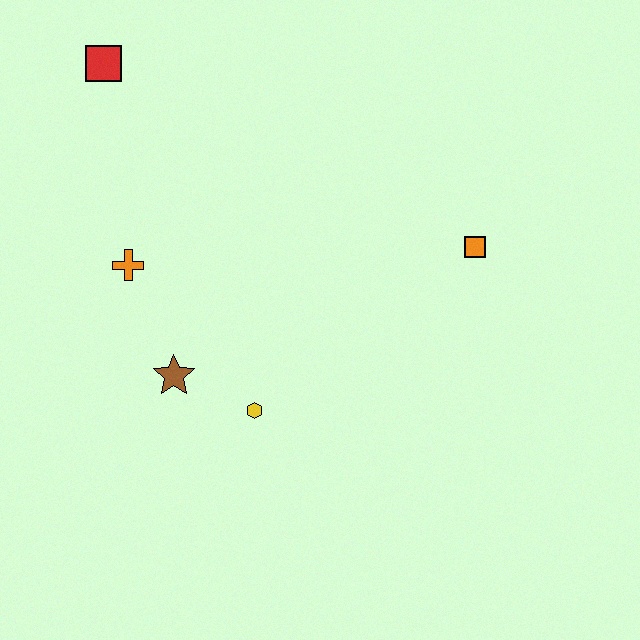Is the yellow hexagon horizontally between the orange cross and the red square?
No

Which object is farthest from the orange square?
The red square is farthest from the orange square.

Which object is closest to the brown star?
The yellow hexagon is closest to the brown star.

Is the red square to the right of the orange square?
No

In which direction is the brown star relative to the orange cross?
The brown star is below the orange cross.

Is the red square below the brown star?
No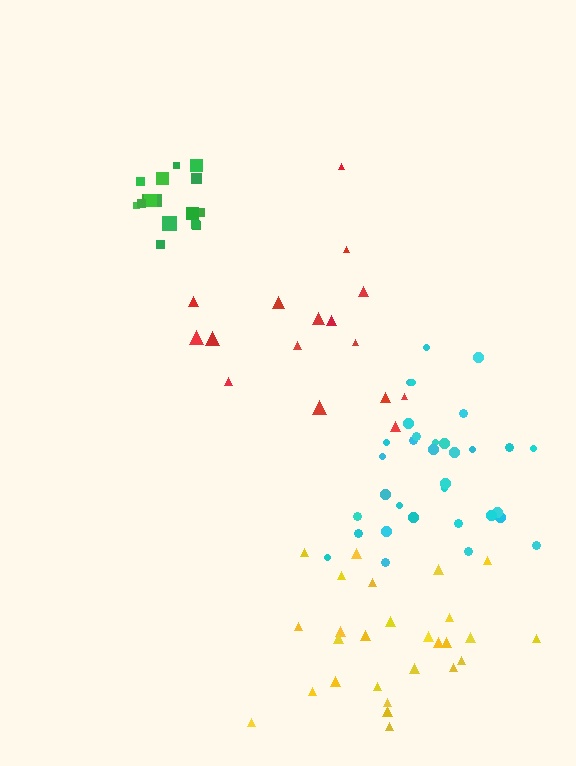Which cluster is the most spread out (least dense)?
Red.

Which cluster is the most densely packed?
Green.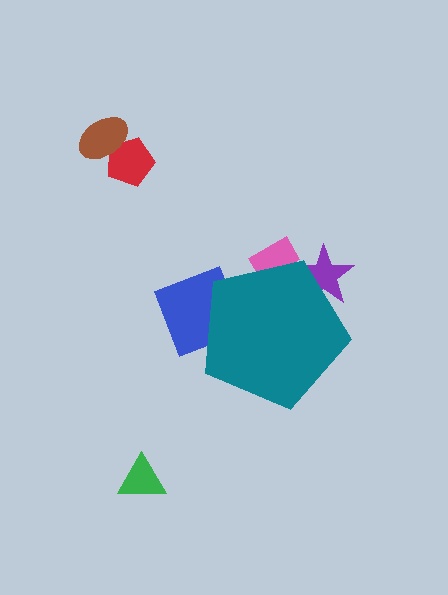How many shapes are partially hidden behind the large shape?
3 shapes are partially hidden.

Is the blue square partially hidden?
Yes, the blue square is partially hidden behind the teal pentagon.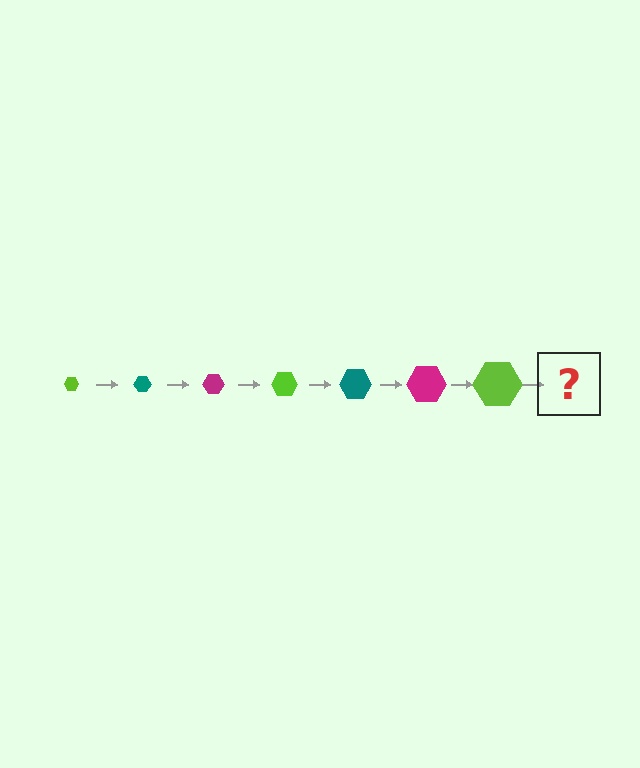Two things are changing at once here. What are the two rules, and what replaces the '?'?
The two rules are that the hexagon grows larger each step and the color cycles through lime, teal, and magenta. The '?' should be a teal hexagon, larger than the previous one.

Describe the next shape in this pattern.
It should be a teal hexagon, larger than the previous one.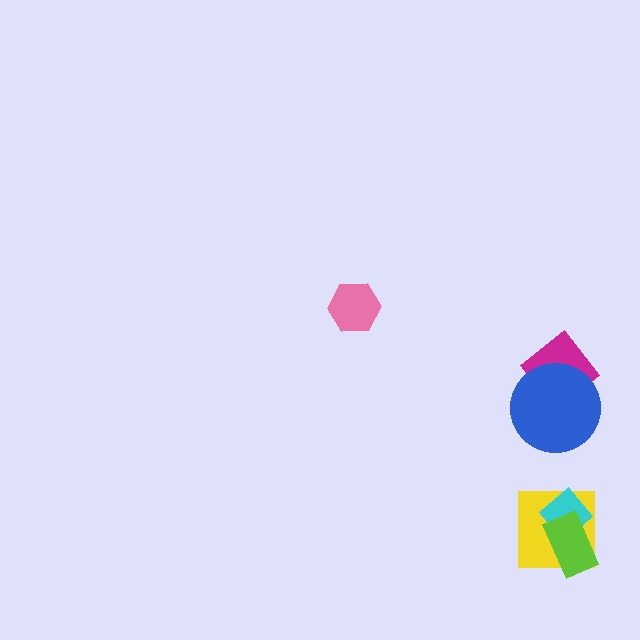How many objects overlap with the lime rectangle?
2 objects overlap with the lime rectangle.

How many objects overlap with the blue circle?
1 object overlaps with the blue circle.